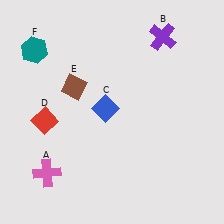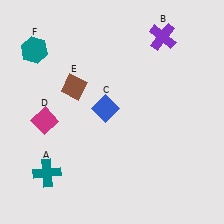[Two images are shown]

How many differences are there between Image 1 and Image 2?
There are 2 differences between the two images.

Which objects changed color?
A changed from pink to teal. D changed from red to magenta.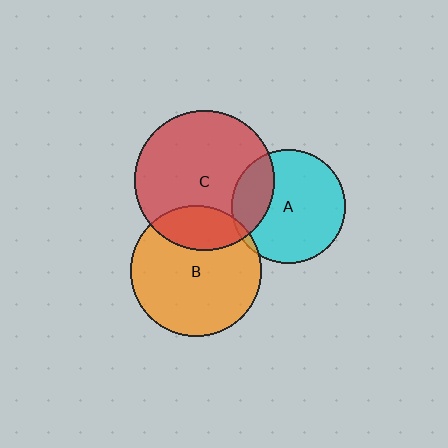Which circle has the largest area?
Circle C (red).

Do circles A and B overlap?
Yes.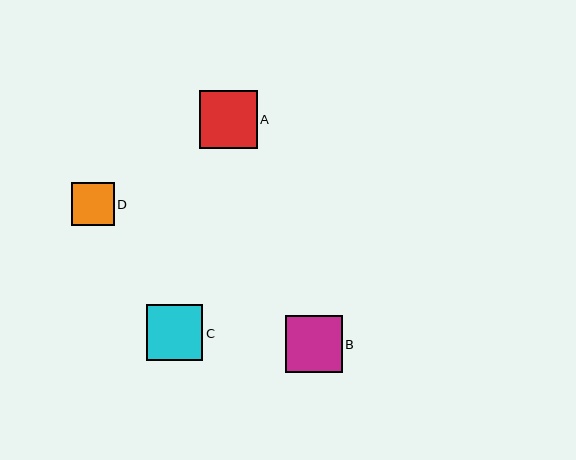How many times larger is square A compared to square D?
Square A is approximately 1.4 times the size of square D.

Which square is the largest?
Square A is the largest with a size of approximately 58 pixels.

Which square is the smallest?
Square D is the smallest with a size of approximately 42 pixels.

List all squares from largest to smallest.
From largest to smallest: A, B, C, D.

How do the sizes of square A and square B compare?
Square A and square B are approximately the same size.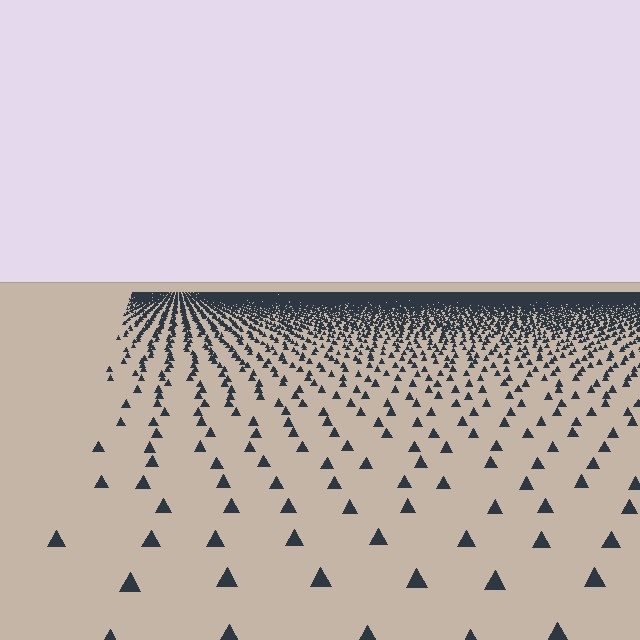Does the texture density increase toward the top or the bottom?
Density increases toward the top.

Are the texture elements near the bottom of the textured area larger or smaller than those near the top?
Larger. Near the bottom, elements are closer to the viewer and appear at a bigger on-screen size.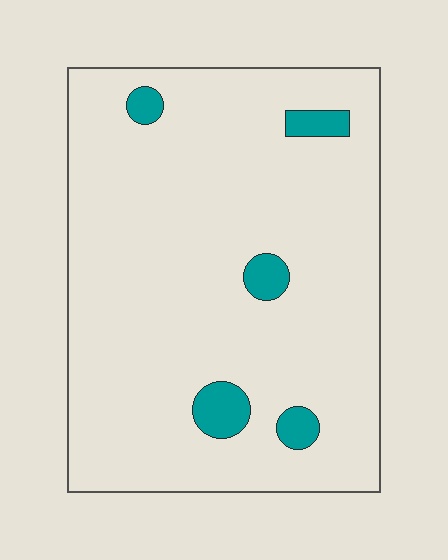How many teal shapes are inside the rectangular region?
5.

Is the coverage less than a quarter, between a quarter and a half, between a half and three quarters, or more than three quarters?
Less than a quarter.